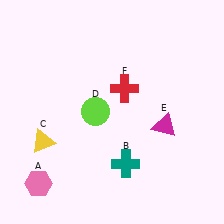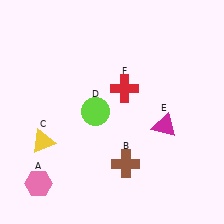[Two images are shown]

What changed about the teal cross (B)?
In Image 1, B is teal. In Image 2, it changed to brown.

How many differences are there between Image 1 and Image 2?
There is 1 difference between the two images.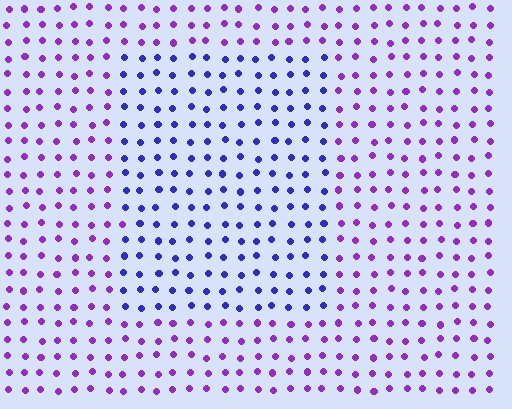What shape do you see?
I see a rectangle.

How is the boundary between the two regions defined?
The boundary is defined purely by a slight shift in hue (about 43 degrees). Spacing, size, and orientation are identical on both sides.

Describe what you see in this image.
The image is filled with small purple elements in a uniform arrangement. A rectangle-shaped region is visible where the elements are tinted to a slightly different hue, forming a subtle color boundary.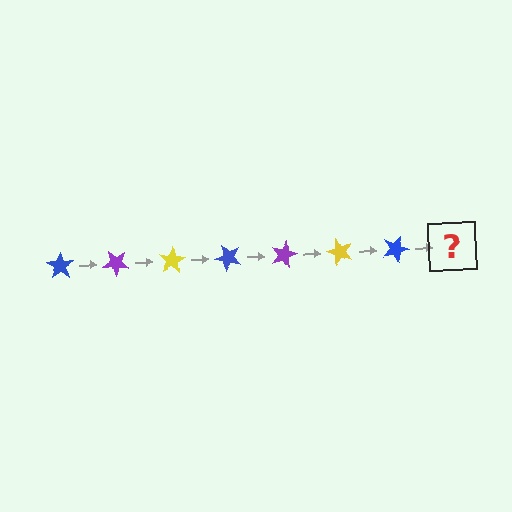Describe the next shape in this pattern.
It should be a purple star, rotated 280 degrees from the start.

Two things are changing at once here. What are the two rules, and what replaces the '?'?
The two rules are that it rotates 40 degrees each step and the color cycles through blue, purple, and yellow. The '?' should be a purple star, rotated 280 degrees from the start.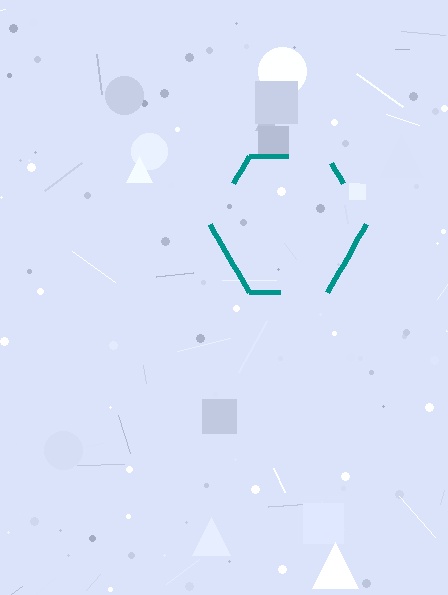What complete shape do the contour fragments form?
The contour fragments form a hexagon.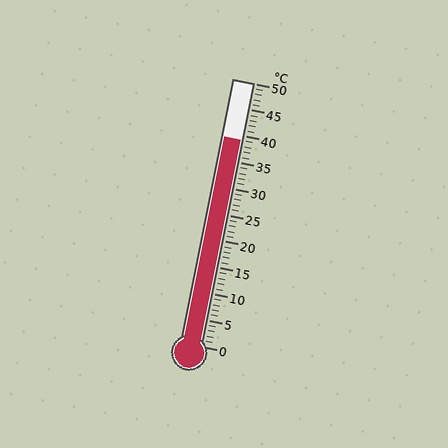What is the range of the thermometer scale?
The thermometer scale ranges from 0°C to 50°C.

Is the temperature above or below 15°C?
The temperature is above 15°C.